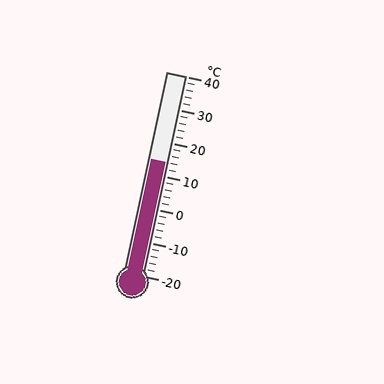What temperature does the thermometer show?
The thermometer shows approximately 14°C.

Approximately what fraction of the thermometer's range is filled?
The thermometer is filled to approximately 55% of its range.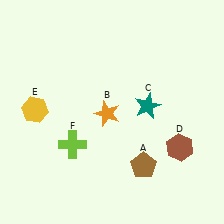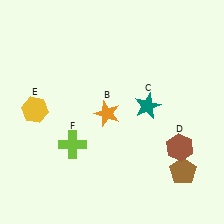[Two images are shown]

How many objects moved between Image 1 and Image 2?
1 object moved between the two images.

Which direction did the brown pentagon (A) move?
The brown pentagon (A) moved right.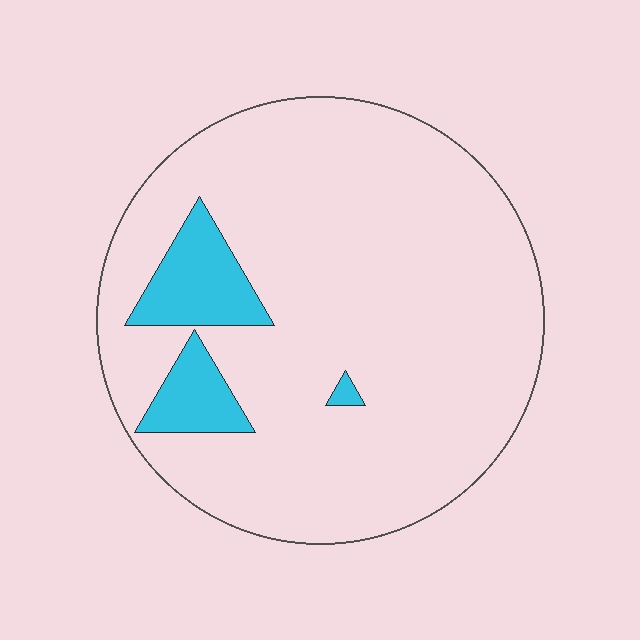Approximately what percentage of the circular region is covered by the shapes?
Approximately 10%.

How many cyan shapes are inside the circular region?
3.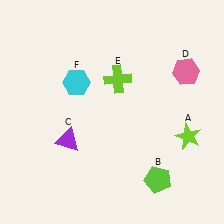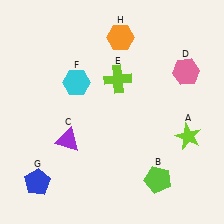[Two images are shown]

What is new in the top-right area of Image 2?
An orange hexagon (H) was added in the top-right area of Image 2.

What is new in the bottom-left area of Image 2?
A blue pentagon (G) was added in the bottom-left area of Image 2.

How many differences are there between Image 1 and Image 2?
There are 2 differences between the two images.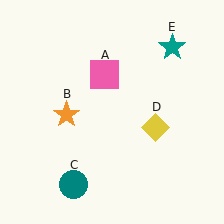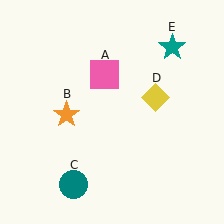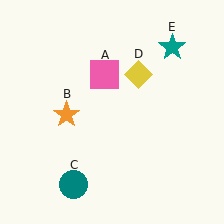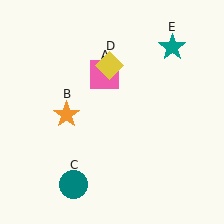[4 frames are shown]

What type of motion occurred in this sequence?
The yellow diamond (object D) rotated counterclockwise around the center of the scene.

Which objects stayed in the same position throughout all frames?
Pink square (object A) and orange star (object B) and teal circle (object C) and teal star (object E) remained stationary.